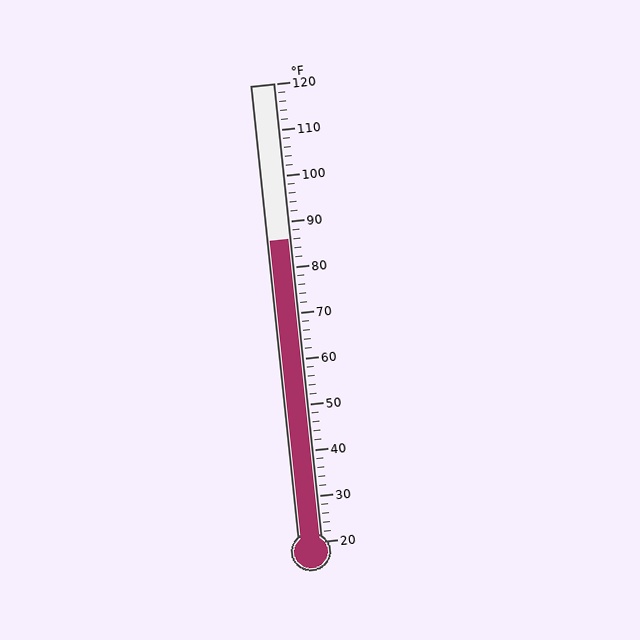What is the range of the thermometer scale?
The thermometer scale ranges from 20°F to 120°F.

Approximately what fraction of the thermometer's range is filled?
The thermometer is filled to approximately 65% of its range.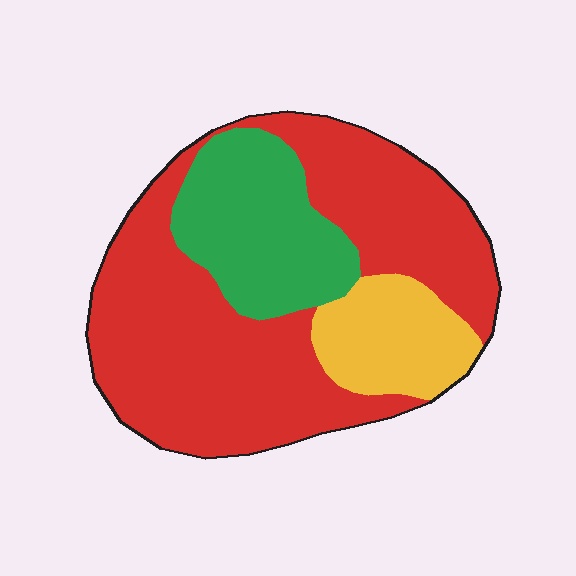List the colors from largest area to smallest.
From largest to smallest: red, green, yellow.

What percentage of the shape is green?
Green takes up about one fifth (1/5) of the shape.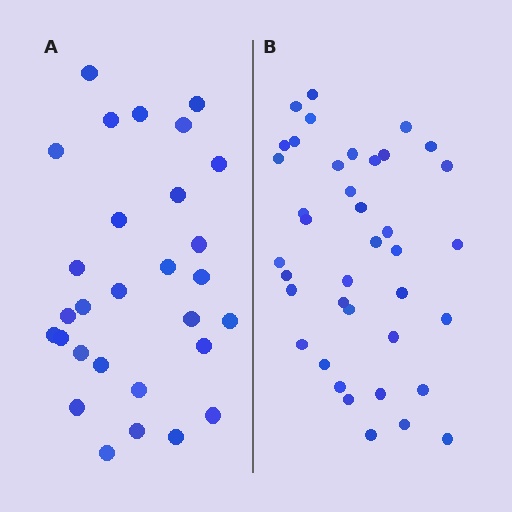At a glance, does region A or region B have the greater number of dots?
Region B (the right region) has more dots.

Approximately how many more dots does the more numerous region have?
Region B has roughly 10 or so more dots than region A.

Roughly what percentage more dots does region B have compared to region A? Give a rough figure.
About 35% more.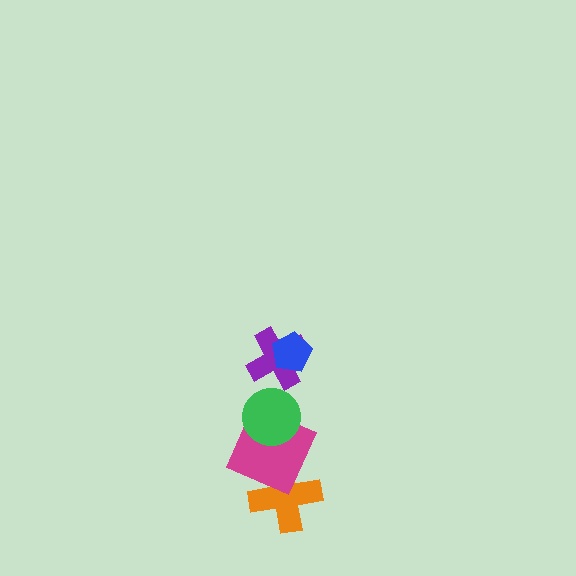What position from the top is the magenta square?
The magenta square is 4th from the top.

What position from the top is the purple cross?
The purple cross is 2nd from the top.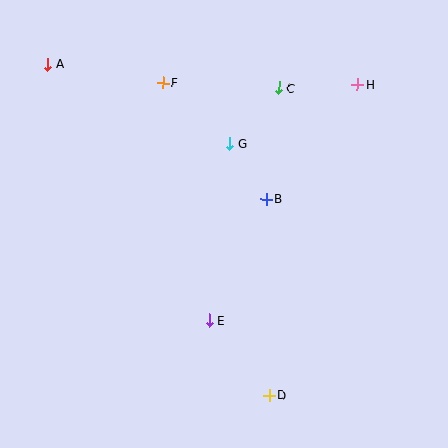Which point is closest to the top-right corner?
Point H is closest to the top-right corner.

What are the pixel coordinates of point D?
Point D is at (269, 395).